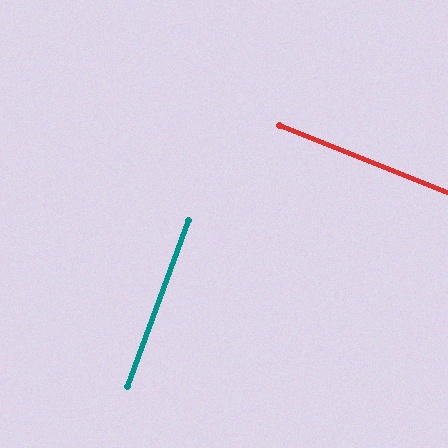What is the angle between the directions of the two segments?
Approximately 88 degrees.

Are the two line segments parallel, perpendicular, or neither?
Perpendicular — they meet at approximately 88°.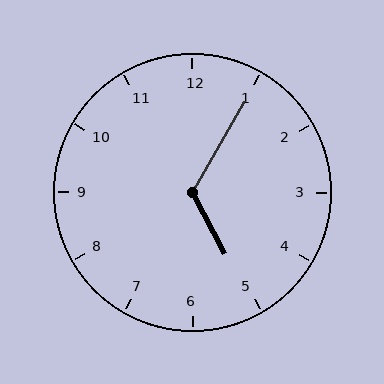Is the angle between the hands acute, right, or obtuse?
It is obtuse.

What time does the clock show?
5:05.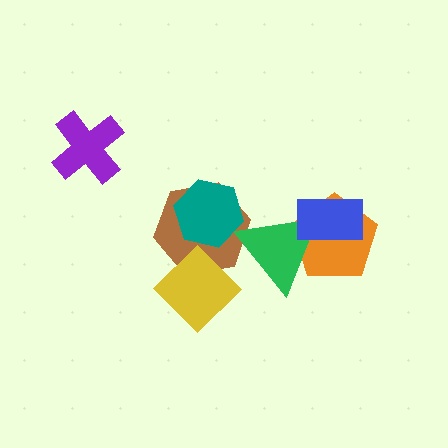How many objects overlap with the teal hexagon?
1 object overlaps with the teal hexagon.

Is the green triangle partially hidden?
Yes, it is partially covered by another shape.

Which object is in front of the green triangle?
The blue rectangle is in front of the green triangle.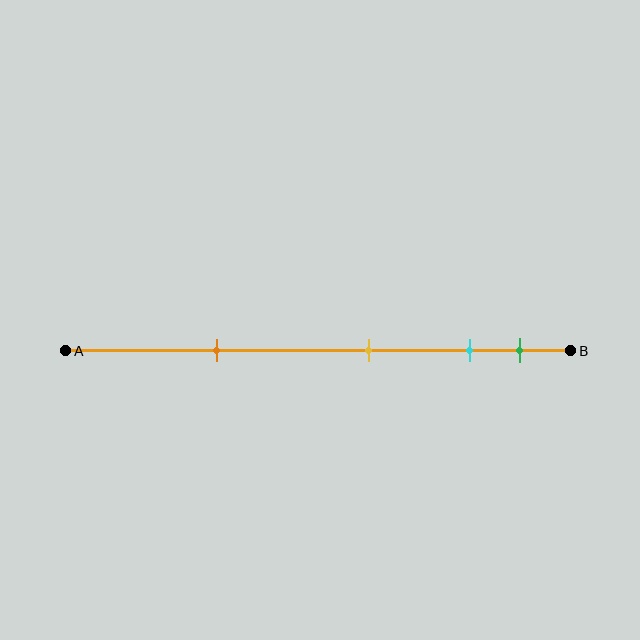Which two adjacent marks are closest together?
The cyan and green marks are the closest adjacent pair.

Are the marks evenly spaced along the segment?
No, the marks are not evenly spaced.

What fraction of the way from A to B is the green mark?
The green mark is approximately 90% (0.9) of the way from A to B.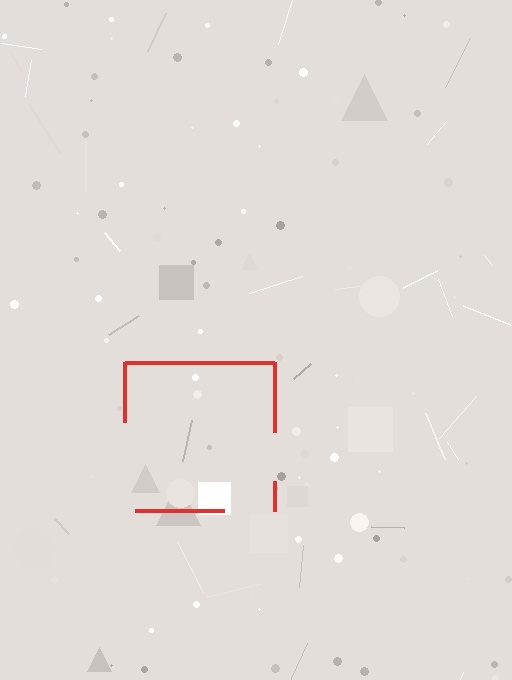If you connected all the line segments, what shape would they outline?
They would outline a square.